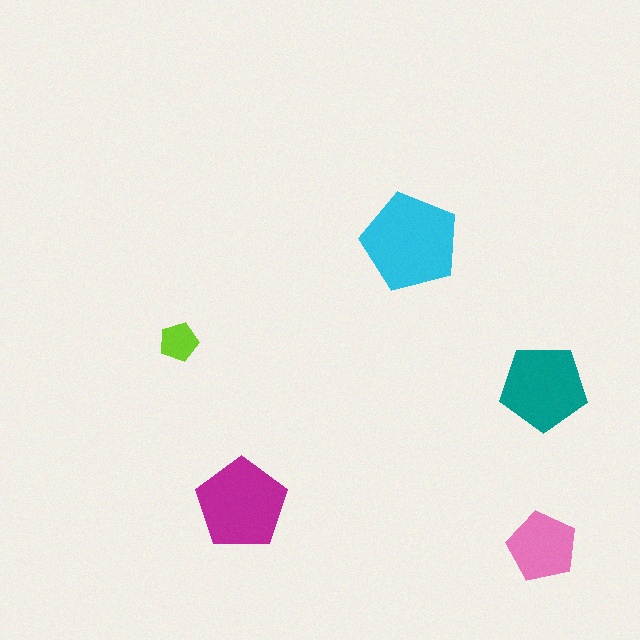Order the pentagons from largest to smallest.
the cyan one, the magenta one, the teal one, the pink one, the lime one.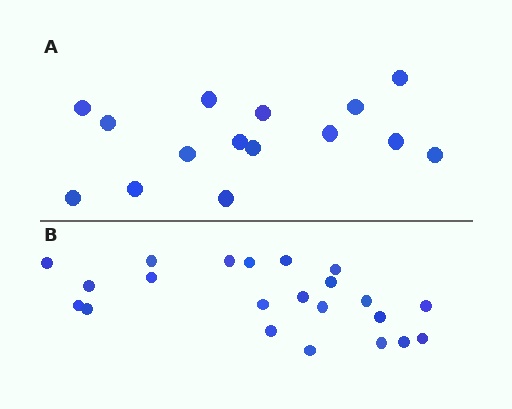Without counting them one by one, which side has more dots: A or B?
Region B (the bottom region) has more dots.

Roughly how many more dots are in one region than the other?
Region B has roughly 8 or so more dots than region A.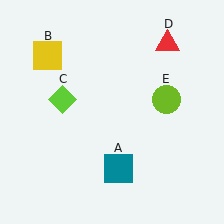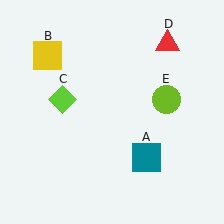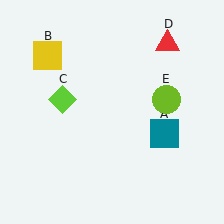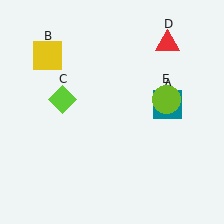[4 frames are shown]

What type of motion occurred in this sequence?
The teal square (object A) rotated counterclockwise around the center of the scene.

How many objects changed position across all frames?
1 object changed position: teal square (object A).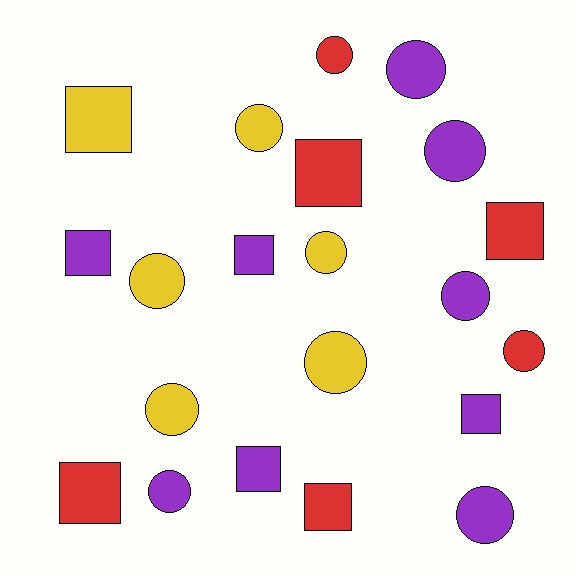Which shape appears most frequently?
Circle, with 12 objects.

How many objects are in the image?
There are 21 objects.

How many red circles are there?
There are 2 red circles.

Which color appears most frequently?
Purple, with 9 objects.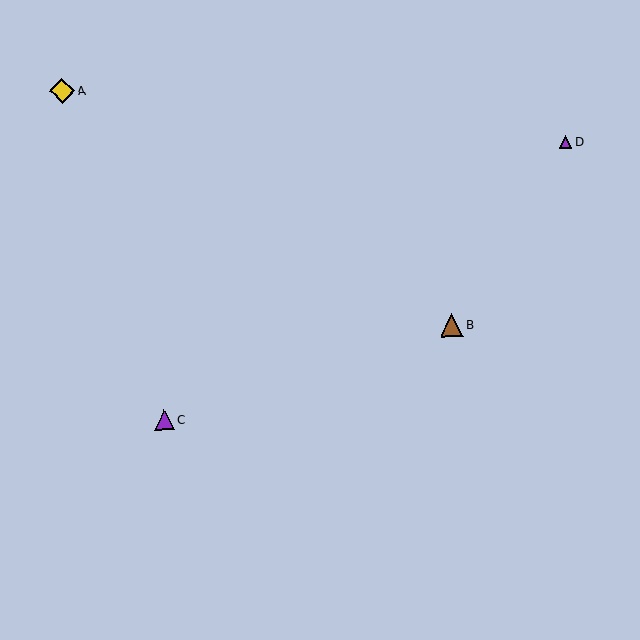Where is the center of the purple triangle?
The center of the purple triangle is at (566, 142).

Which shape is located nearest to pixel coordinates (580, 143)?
The purple triangle (labeled D) at (566, 142) is nearest to that location.